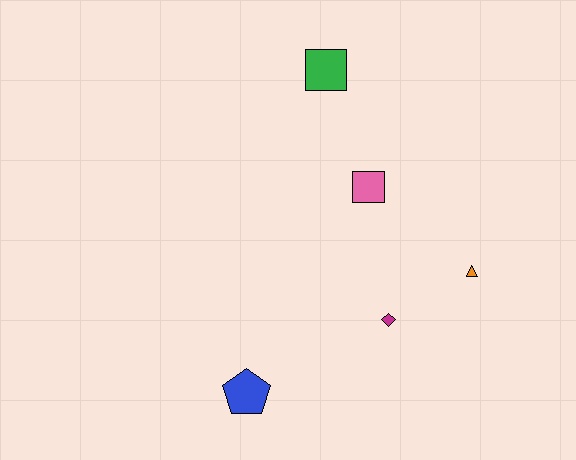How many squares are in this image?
There are 2 squares.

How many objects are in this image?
There are 5 objects.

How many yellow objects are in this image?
There are no yellow objects.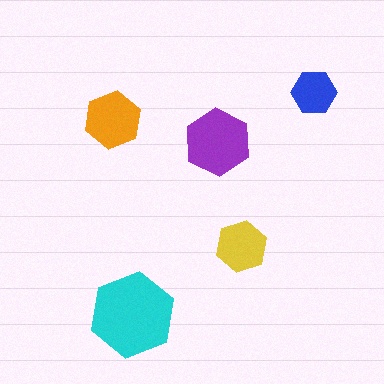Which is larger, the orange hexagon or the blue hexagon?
The orange one.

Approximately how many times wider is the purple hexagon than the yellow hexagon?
About 1.5 times wider.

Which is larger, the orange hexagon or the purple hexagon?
The purple one.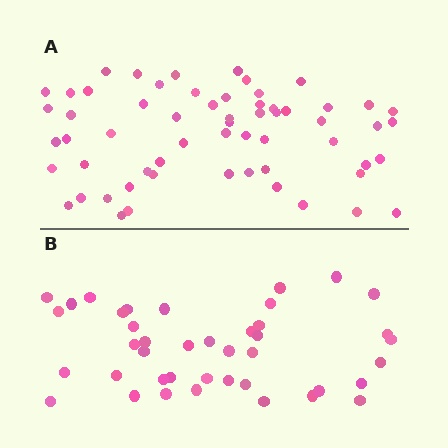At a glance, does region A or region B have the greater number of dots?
Region A (the top region) has more dots.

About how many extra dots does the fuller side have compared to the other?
Region A has approximately 20 more dots than region B.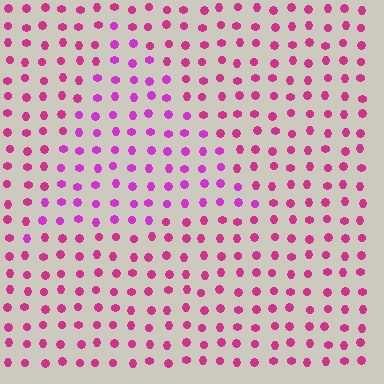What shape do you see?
I see a triangle.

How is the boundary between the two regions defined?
The boundary is defined purely by a slight shift in hue (about 26 degrees). Spacing, size, and orientation are identical on both sides.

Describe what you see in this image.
The image is filled with small magenta elements in a uniform arrangement. A triangle-shaped region is visible where the elements are tinted to a slightly different hue, forming a subtle color boundary.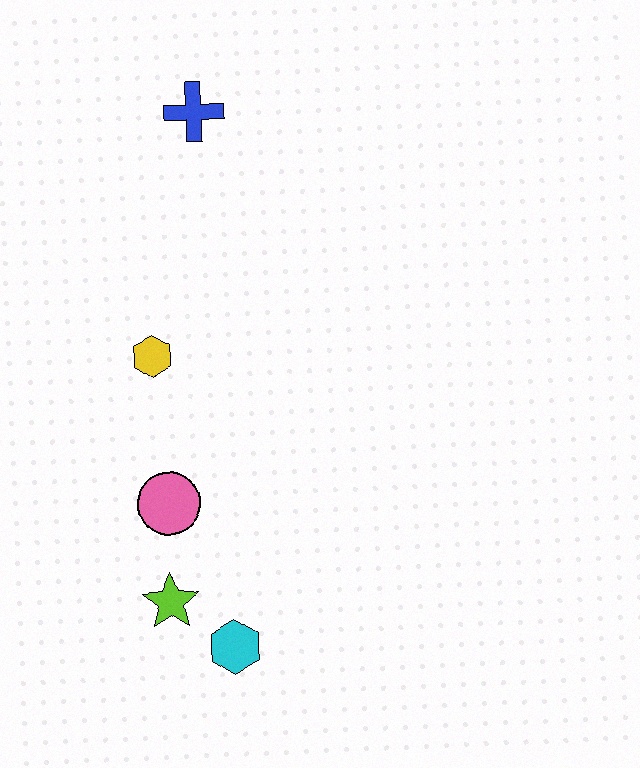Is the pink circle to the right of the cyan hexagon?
No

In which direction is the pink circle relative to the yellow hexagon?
The pink circle is below the yellow hexagon.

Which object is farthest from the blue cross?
The cyan hexagon is farthest from the blue cross.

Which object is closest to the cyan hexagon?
The lime star is closest to the cyan hexagon.